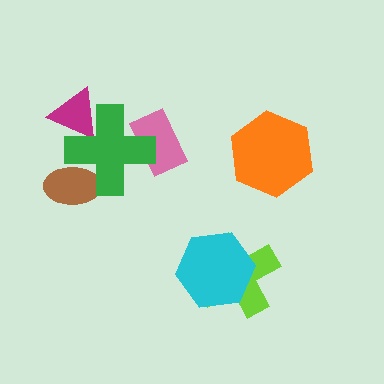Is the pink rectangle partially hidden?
Yes, it is partially covered by another shape.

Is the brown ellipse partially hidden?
Yes, it is partially covered by another shape.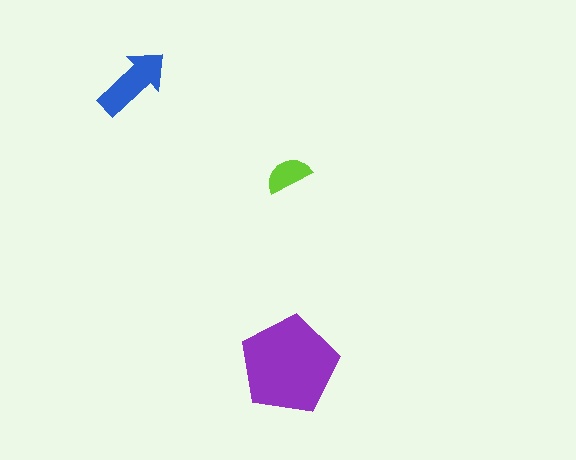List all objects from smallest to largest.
The lime semicircle, the blue arrow, the purple pentagon.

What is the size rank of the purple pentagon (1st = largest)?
1st.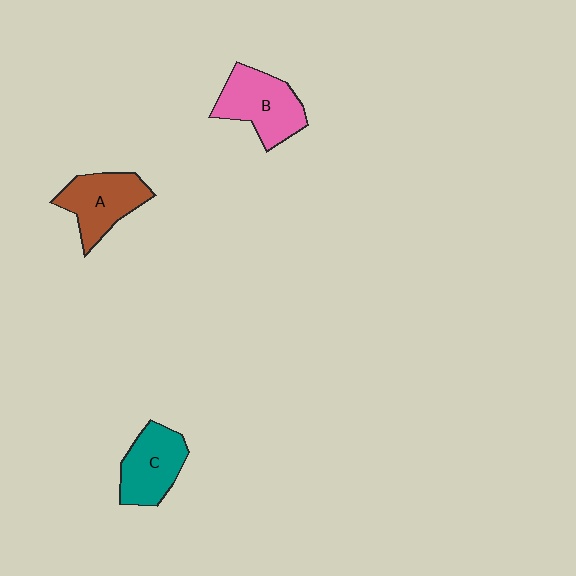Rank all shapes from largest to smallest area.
From largest to smallest: B (pink), A (brown), C (teal).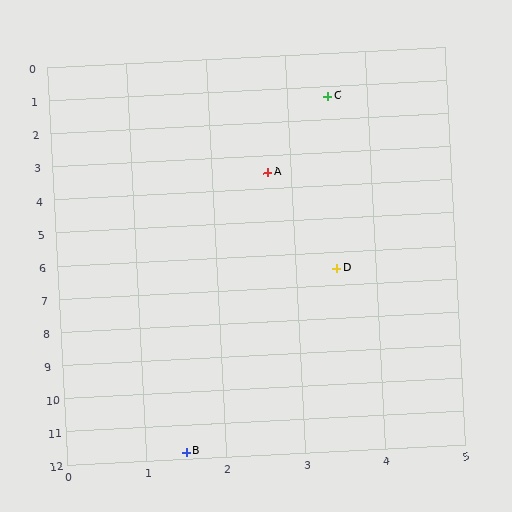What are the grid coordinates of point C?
Point C is at approximately (3.5, 1.3).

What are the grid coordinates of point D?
Point D is at approximately (3.5, 6.5).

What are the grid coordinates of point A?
Point A is at approximately (2.7, 3.5).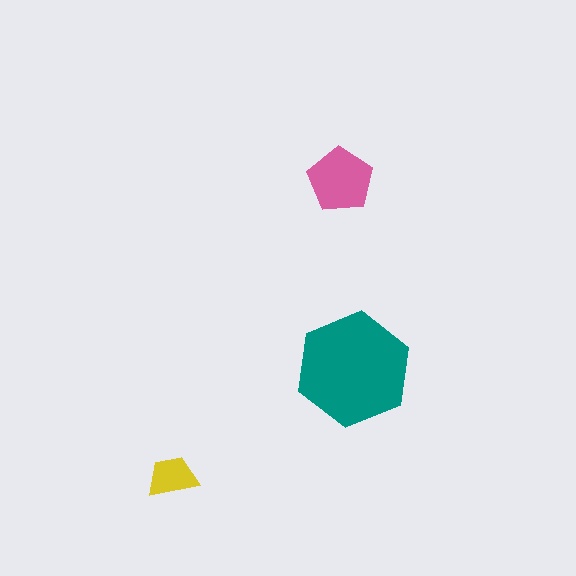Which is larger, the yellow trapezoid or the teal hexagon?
The teal hexagon.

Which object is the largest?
The teal hexagon.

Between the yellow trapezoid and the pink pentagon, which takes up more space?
The pink pentagon.